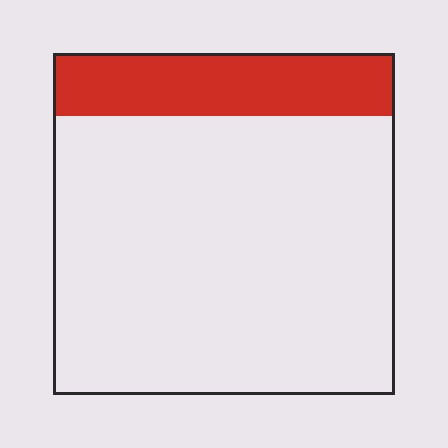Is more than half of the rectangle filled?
No.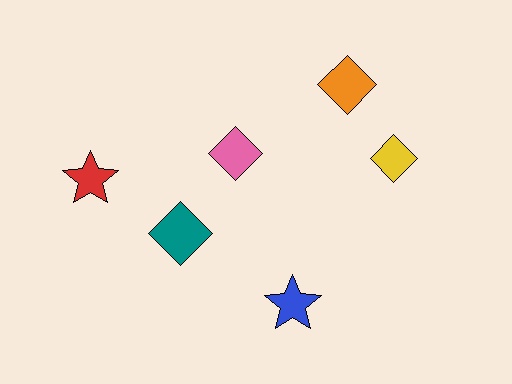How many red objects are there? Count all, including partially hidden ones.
There is 1 red object.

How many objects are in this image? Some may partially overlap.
There are 6 objects.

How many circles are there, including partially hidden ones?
There are no circles.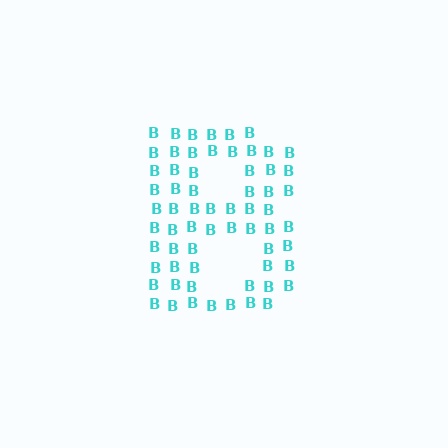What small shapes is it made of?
It is made of small letter B's.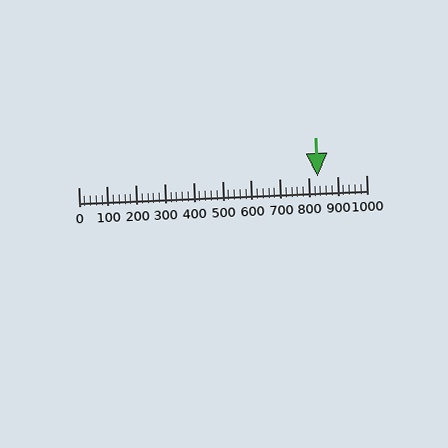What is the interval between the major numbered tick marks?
The major tick marks are spaced 100 units apart.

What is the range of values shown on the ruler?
The ruler shows values from 0 to 1000.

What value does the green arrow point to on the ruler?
The green arrow points to approximately 833.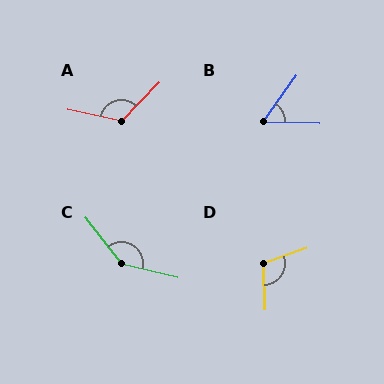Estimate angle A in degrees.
Approximately 122 degrees.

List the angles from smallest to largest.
B (56°), D (107°), A (122°), C (141°).